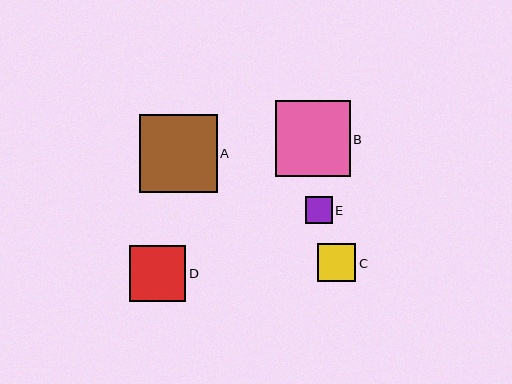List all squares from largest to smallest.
From largest to smallest: A, B, D, C, E.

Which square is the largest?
Square A is the largest with a size of approximately 78 pixels.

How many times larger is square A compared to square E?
Square A is approximately 2.9 times the size of square E.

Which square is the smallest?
Square E is the smallest with a size of approximately 27 pixels.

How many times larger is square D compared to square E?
Square D is approximately 2.1 times the size of square E.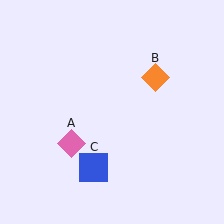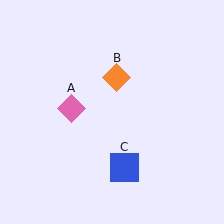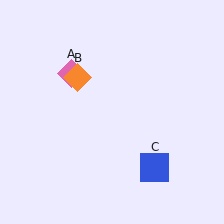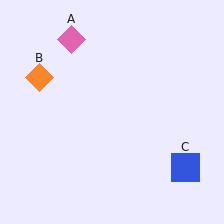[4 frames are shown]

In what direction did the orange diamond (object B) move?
The orange diamond (object B) moved left.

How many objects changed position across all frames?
3 objects changed position: pink diamond (object A), orange diamond (object B), blue square (object C).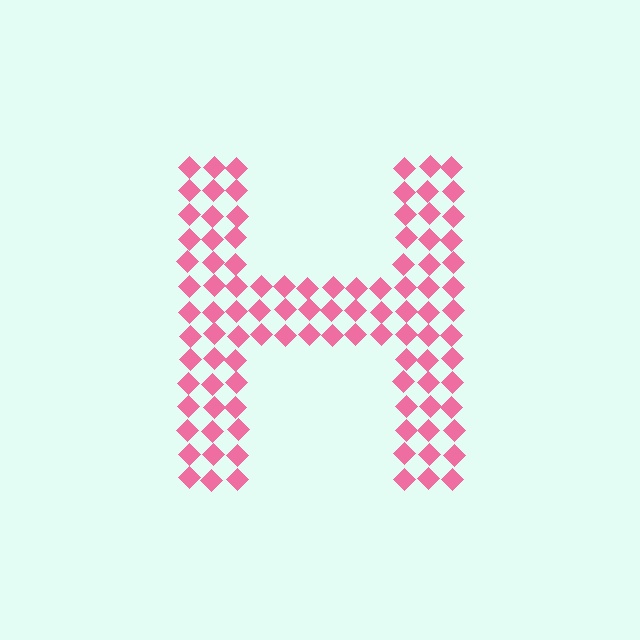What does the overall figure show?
The overall figure shows the letter H.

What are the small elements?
The small elements are diamonds.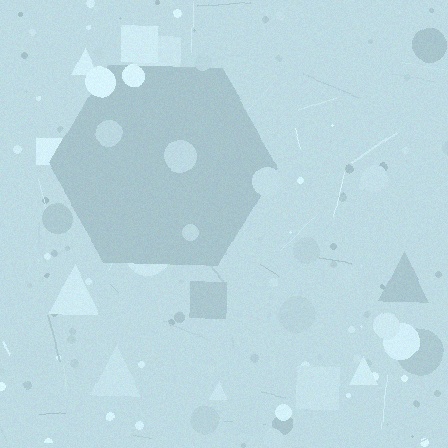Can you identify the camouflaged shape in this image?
The camouflaged shape is a hexagon.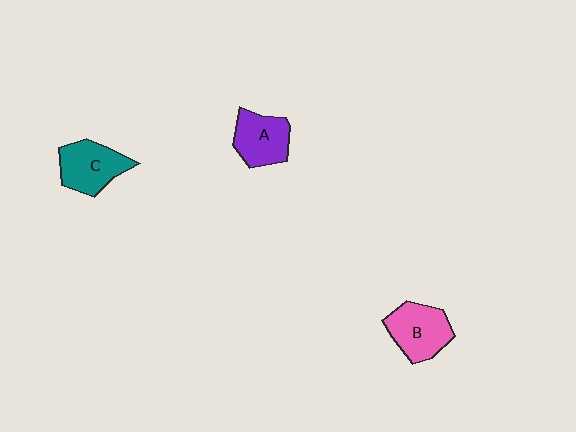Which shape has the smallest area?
Shape A (purple).